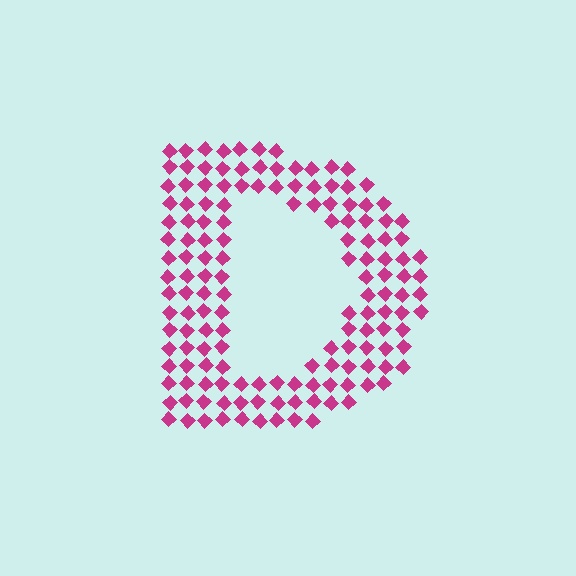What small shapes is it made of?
It is made of small diamonds.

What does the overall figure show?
The overall figure shows the letter D.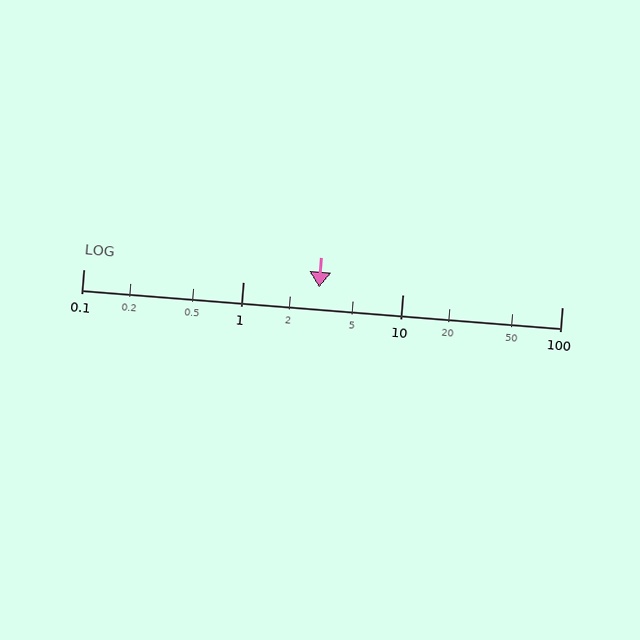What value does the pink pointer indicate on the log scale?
The pointer indicates approximately 3.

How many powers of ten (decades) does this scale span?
The scale spans 3 decades, from 0.1 to 100.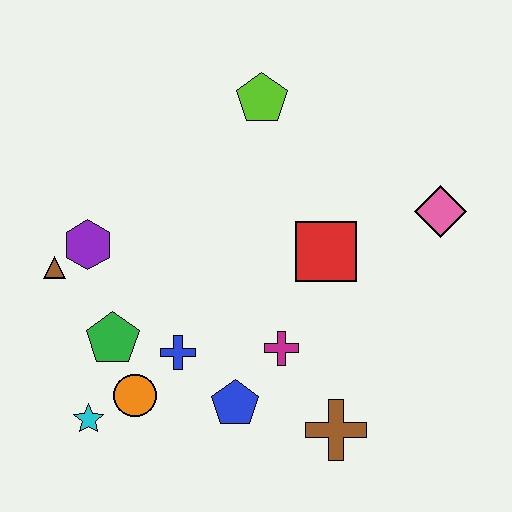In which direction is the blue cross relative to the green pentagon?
The blue cross is to the right of the green pentagon.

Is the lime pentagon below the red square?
No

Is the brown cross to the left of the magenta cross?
No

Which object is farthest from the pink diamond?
The cyan star is farthest from the pink diamond.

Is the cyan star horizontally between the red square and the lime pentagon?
No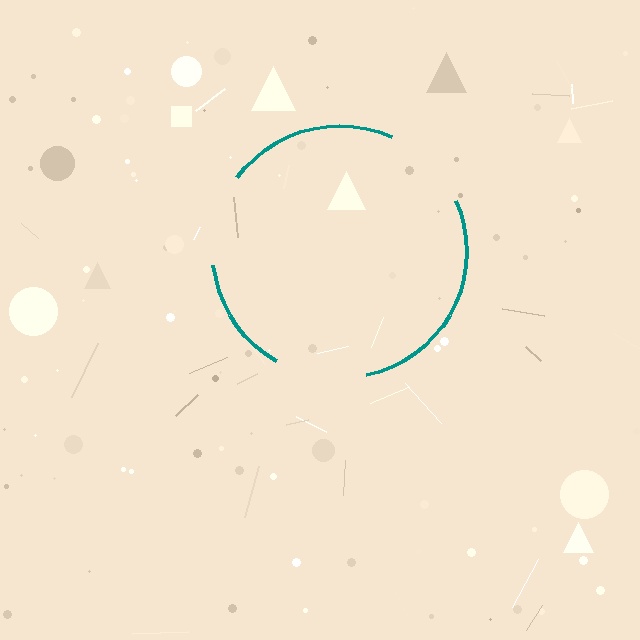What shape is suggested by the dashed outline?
The dashed outline suggests a circle.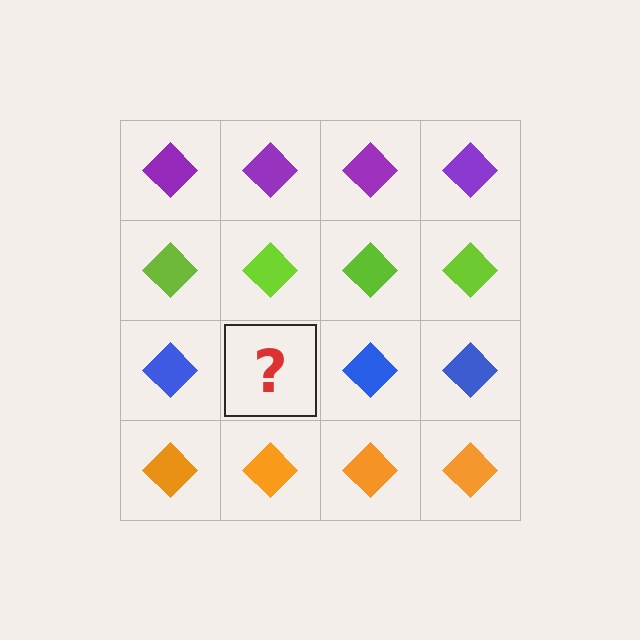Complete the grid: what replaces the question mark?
The question mark should be replaced with a blue diamond.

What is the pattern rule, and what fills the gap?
The rule is that each row has a consistent color. The gap should be filled with a blue diamond.